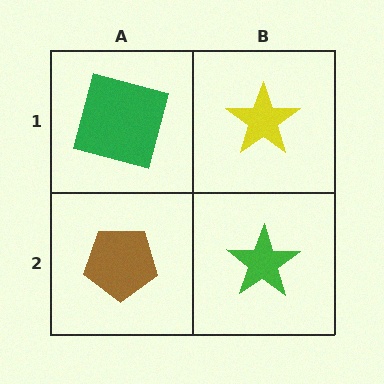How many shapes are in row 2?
2 shapes.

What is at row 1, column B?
A yellow star.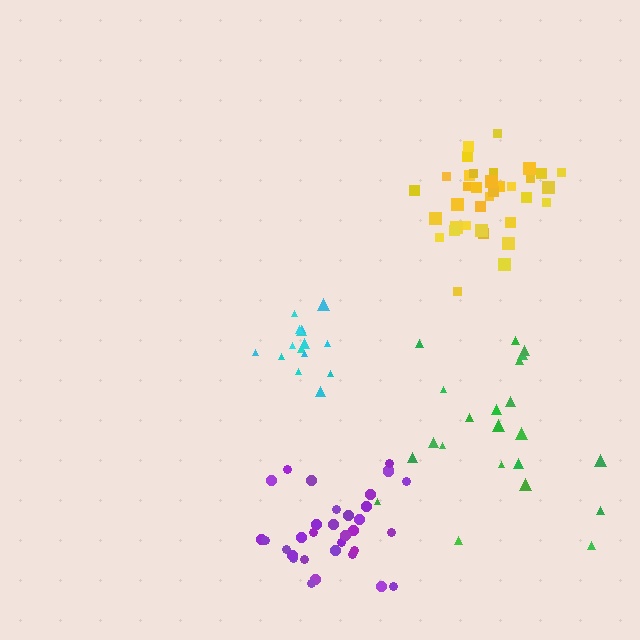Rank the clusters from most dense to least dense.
cyan, yellow, purple, green.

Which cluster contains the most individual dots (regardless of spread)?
Yellow (35).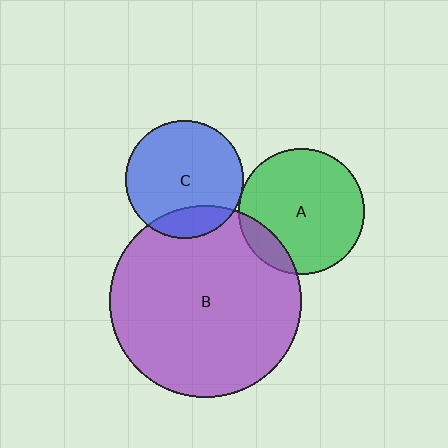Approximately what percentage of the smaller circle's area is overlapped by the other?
Approximately 5%.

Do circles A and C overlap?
Yes.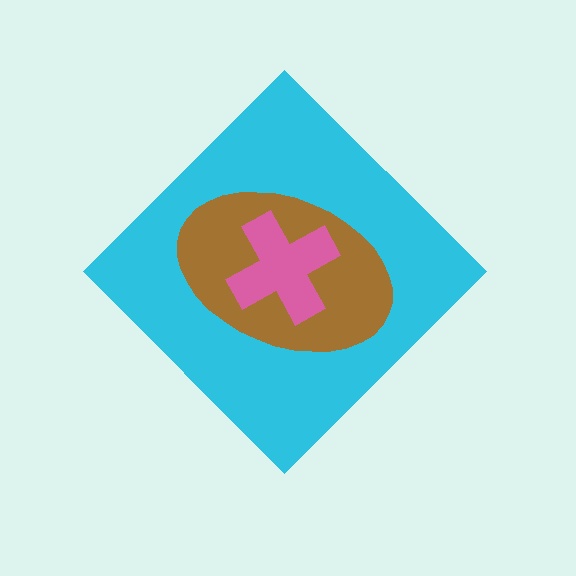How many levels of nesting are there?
3.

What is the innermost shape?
The pink cross.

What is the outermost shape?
The cyan diamond.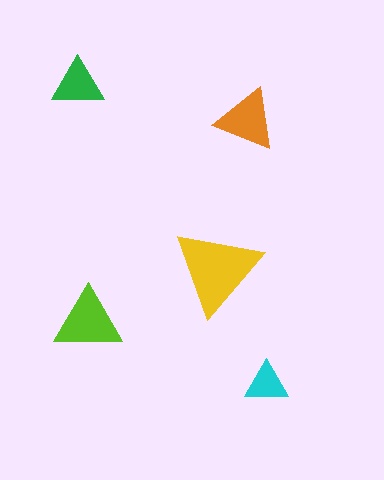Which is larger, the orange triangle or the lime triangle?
The lime one.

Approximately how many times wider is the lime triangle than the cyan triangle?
About 1.5 times wider.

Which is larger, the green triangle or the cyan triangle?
The green one.